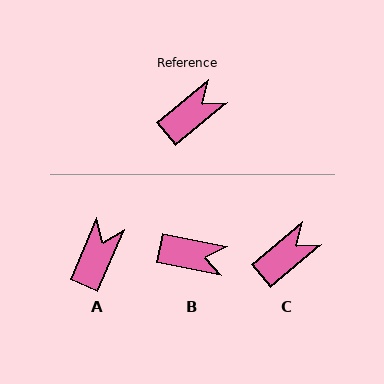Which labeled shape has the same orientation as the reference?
C.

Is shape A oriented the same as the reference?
No, it is off by about 26 degrees.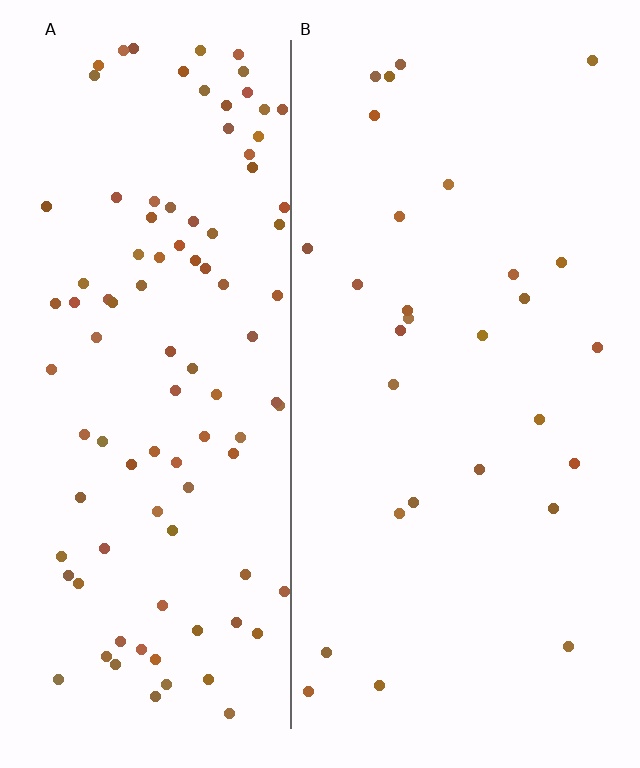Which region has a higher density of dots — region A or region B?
A (the left).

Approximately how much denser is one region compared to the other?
Approximately 3.6× — region A over region B.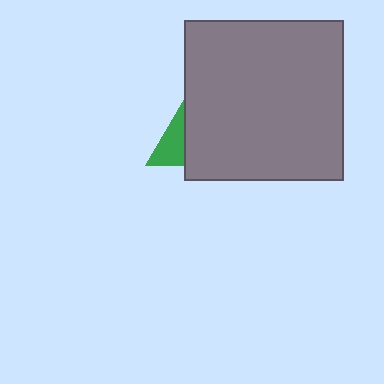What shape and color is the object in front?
The object in front is a gray square.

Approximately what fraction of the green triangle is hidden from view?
Roughly 67% of the green triangle is hidden behind the gray square.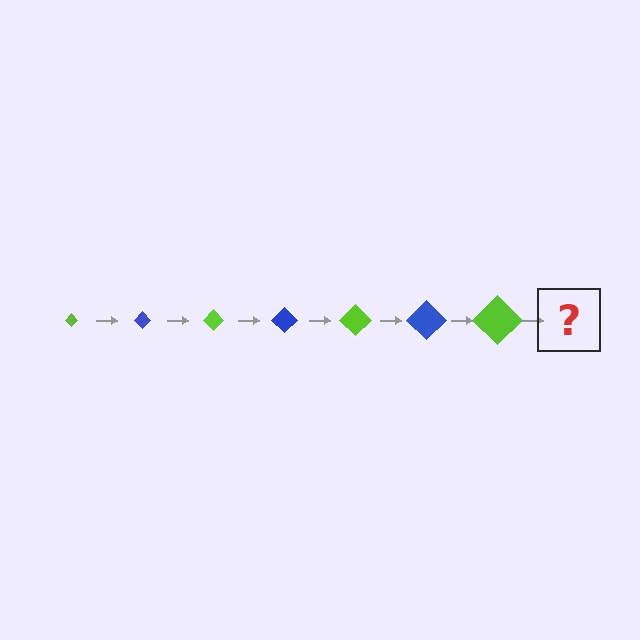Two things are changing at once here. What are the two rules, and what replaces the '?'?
The two rules are that the diamond grows larger each step and the color cycles through lime and blue. The '?' should be a blue diamond, larger than the previous one.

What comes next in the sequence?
The next element should be a blue diamond, larger than the previous one.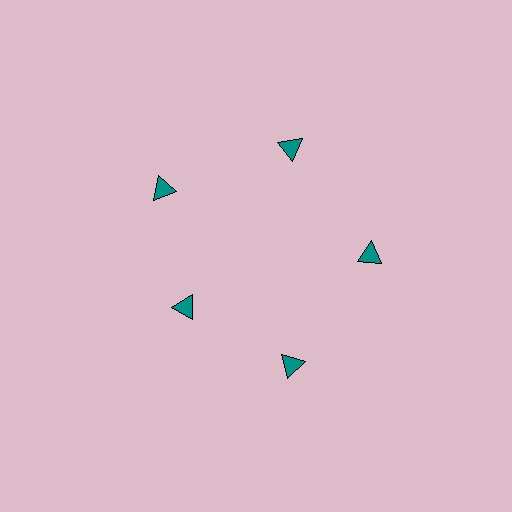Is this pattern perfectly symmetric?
No. The 5 teal triangles are arranged in a ring, but one element near the 8 o'clock position is pulled inward toward the center, breaking the 5-fold rotational symmetry.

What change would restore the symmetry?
The symmetry would be restored by moving it outward, back onto the ring so that all 5 triangles sit at equal angles and equal distance from the center.